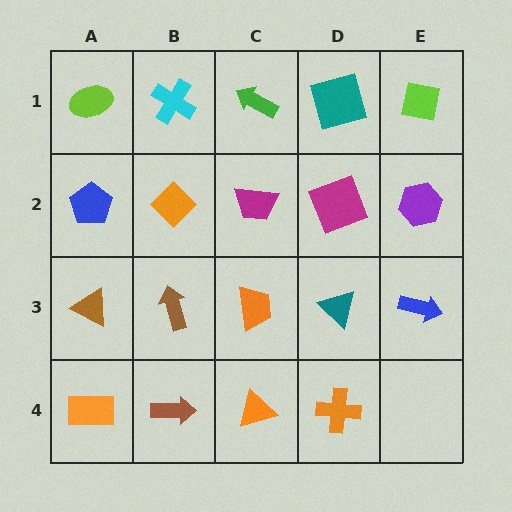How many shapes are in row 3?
5 shapes.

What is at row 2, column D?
A magenta square.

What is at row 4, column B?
A brown arrow.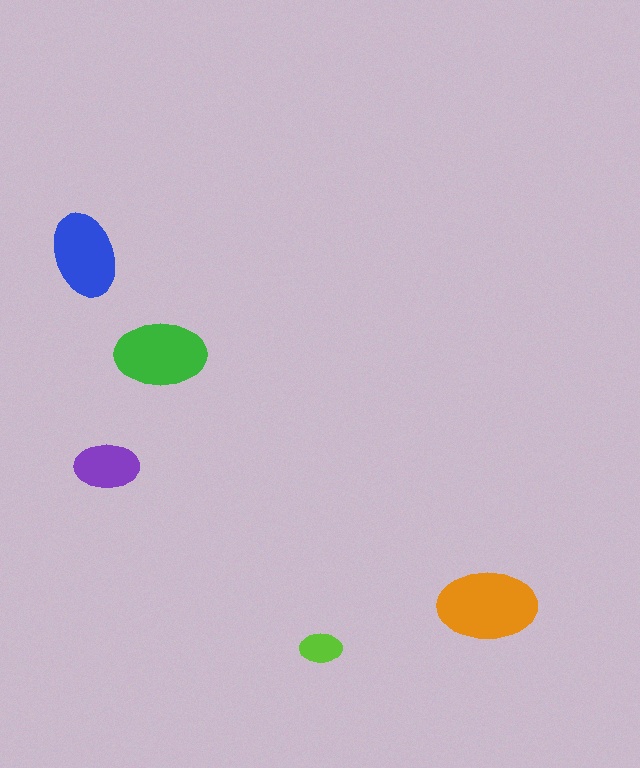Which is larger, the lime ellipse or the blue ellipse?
The blue one.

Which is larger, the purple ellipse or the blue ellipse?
The blue one.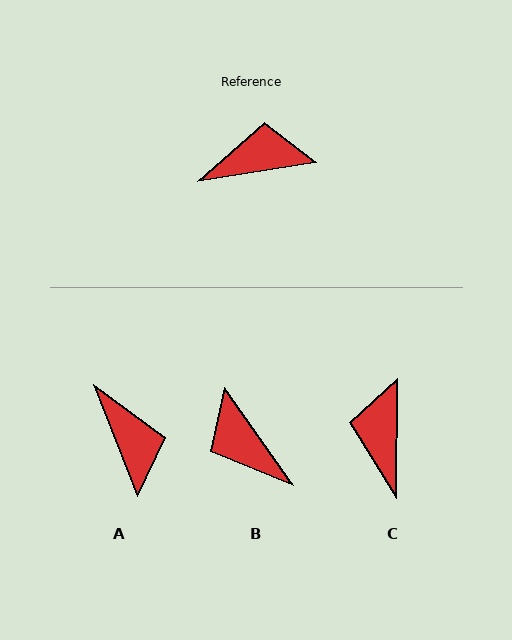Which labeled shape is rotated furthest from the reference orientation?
B, about 116 degrees away.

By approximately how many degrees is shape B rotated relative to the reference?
Approximately 116 degrees counter-clockwise.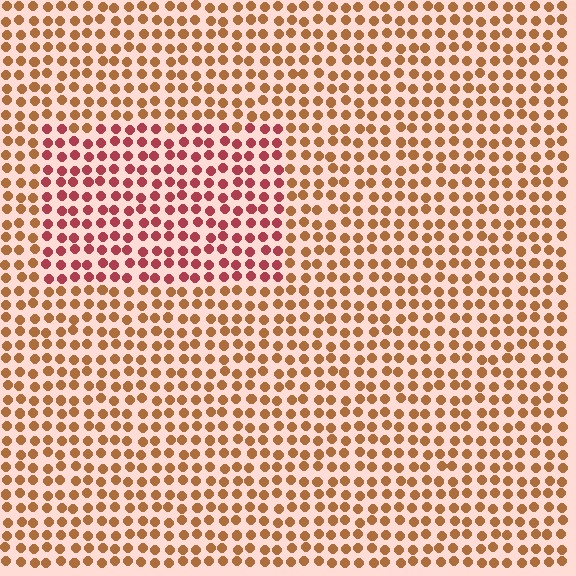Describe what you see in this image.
The image is filled with small brown elements in a uniform arrangement. A rectangle-shaped region is visible where the elements are tinted to a slightly different hue, forming a subtle color boundary.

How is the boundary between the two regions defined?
The boundary is defined purely by a slight shift in hue (about 36 degrees). Spacing, size, and orientation are identical on both sides.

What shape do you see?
I see a rectangle.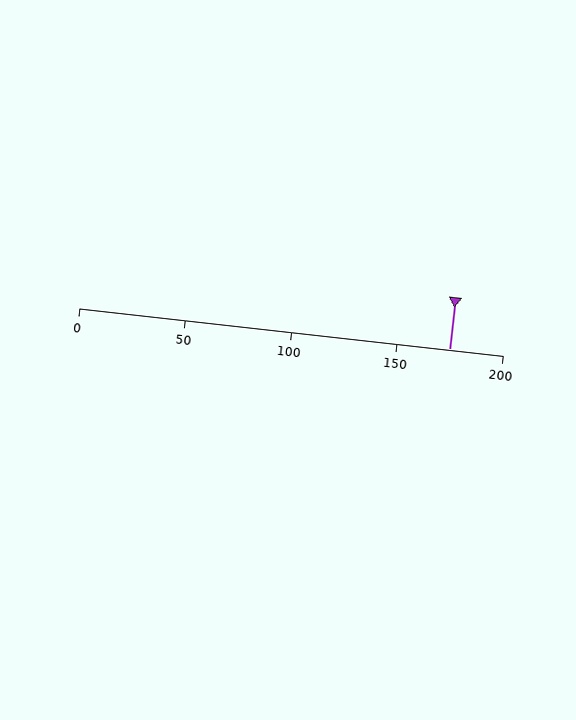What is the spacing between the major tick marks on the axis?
The major ticks are spaced 50 apart.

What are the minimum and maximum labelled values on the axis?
The axis runs from 0 to 200.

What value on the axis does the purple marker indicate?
The marker indicates approximately 175.